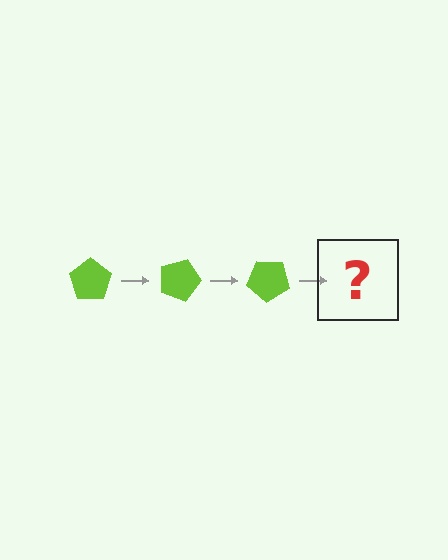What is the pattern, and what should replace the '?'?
The pattern is that the pentagon rotates 20 degrees each step. The '?' should be a lime pentagon rotated 60 degrees.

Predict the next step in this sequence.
The next step is a lime pentagon rotated 60 degrees.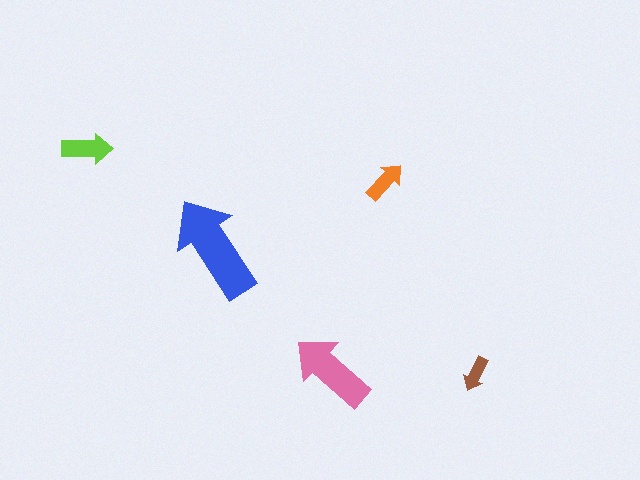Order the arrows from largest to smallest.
the blue one, the pink one, the lime one, the orange one, the brown one.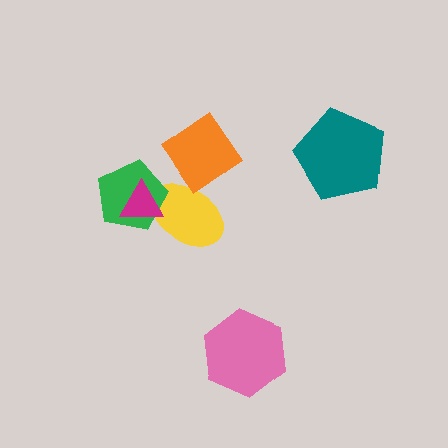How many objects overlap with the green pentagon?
2 objects overlap with the green pentagon.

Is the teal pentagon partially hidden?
No, no other shape covers it.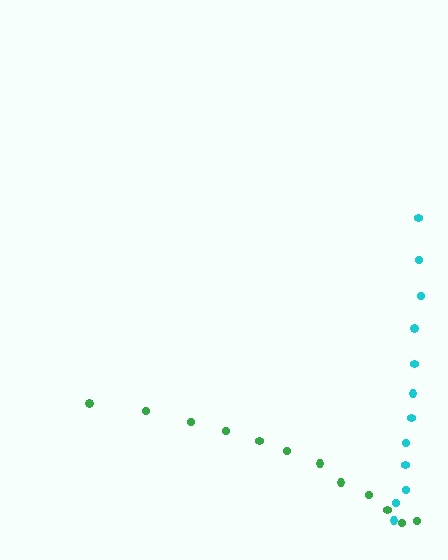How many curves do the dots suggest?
There are 2 distinct paths.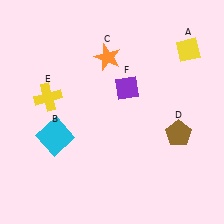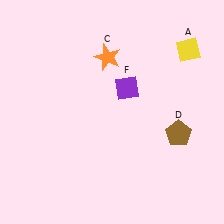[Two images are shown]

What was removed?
The yellow cross (E), the cyan square (B) were removed in Image 2.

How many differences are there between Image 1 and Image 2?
There are 2 differences between the two images.